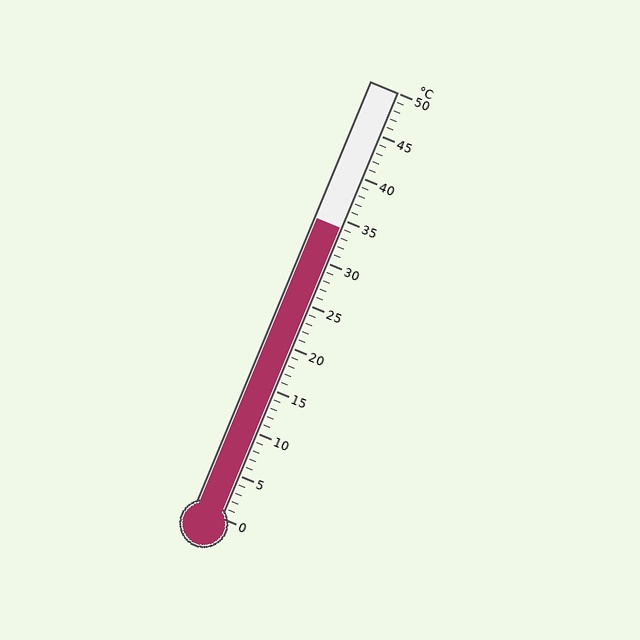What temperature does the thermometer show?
The thermometer shows approximately 34°C.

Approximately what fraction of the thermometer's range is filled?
The thermometer is filled to approximately 70% of its range.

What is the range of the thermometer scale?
The thermometer scale ranges from 0°C to 50°C.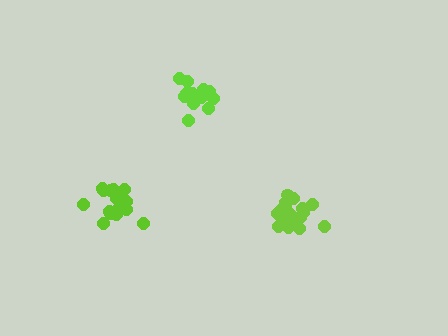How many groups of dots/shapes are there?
There are 3 groups.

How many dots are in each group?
Group 1: 19 dots, Group 2: 16 dots, Group 3: 16 dots (51 total).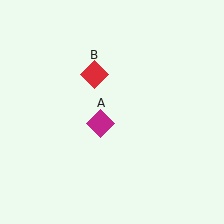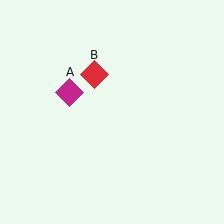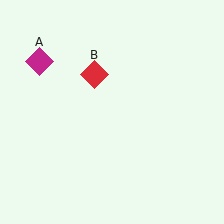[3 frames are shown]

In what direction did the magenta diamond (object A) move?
The magenta diamond (object A) moved up and to the left.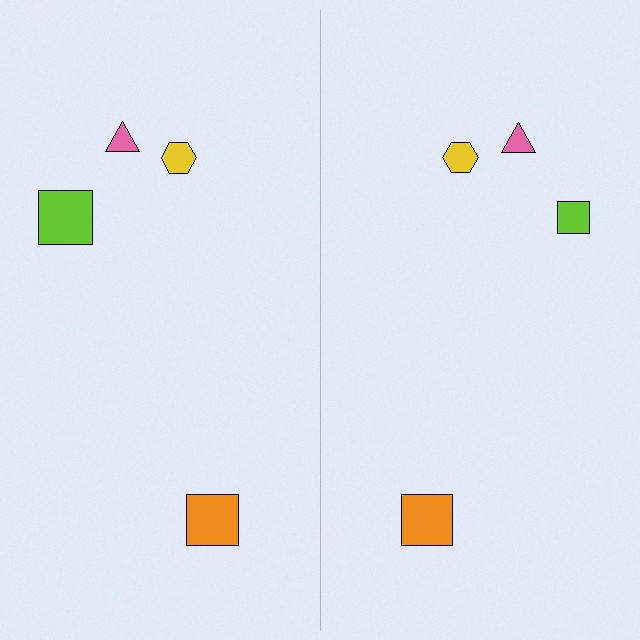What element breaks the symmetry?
The lime square on the right side has a different size than its mirror counterpart.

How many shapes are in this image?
There are 8 shapes in this image.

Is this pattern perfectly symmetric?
No, the pattern is not perfectly symmetric. The lime square on the right side has a different size than its mirror counterpart.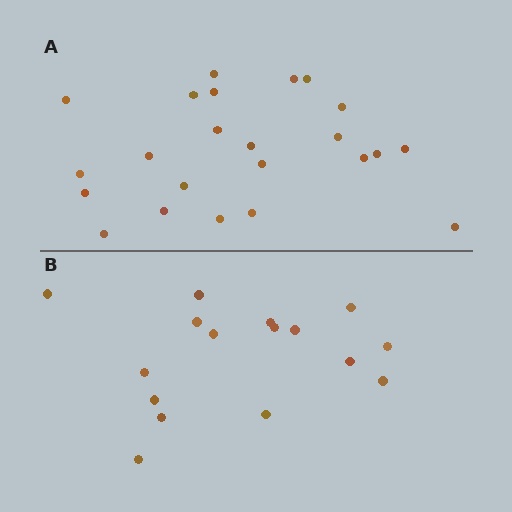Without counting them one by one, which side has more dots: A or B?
Region A (the top region) has more dots.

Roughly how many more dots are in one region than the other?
Region A has roughly 8 or so more dots than region B.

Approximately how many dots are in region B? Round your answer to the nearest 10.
About 20 dots. (The exact count is 16, which rounds to 20.)